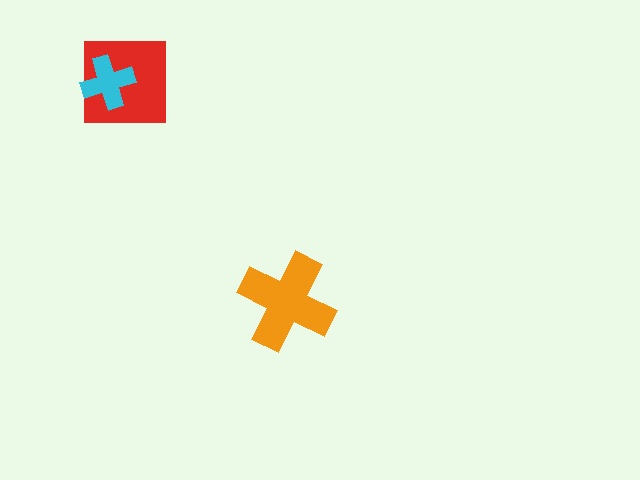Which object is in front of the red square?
The cyan cross is in front of the red square.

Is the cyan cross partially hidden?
No, no other shape covers it.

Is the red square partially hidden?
Yes, it is partially covered by another shape.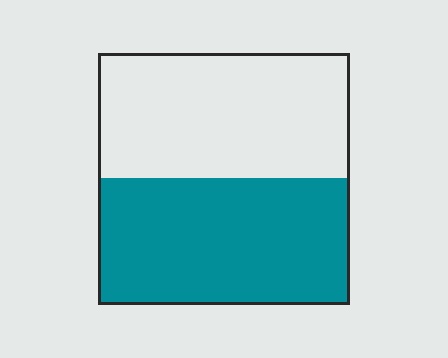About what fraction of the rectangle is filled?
About one half (1/2).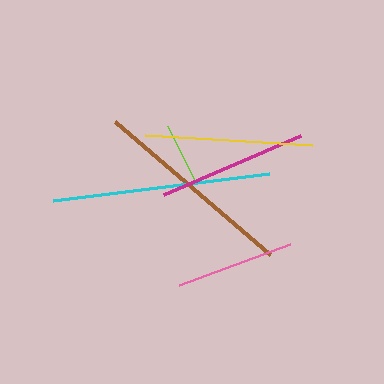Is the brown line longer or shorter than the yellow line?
The brown line is longer than the yellow line.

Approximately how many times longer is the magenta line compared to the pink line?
The magenta line is approximately 1.3 times the length of the pink line.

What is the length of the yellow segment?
The yellow segment is approximately 168 pixels long.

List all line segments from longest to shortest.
From longest to shortest: cyan, brown, yellow, magenta, pink, lime.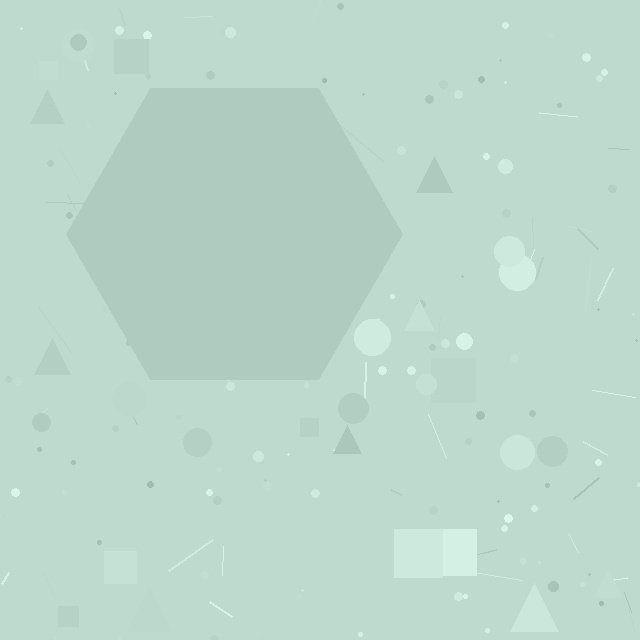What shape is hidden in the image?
A hexagon is hidden in the image.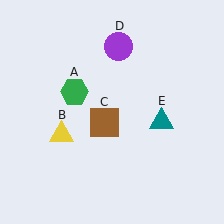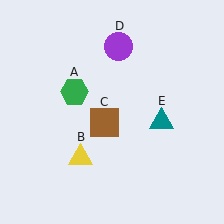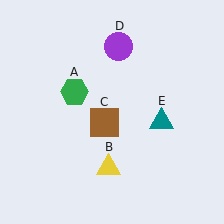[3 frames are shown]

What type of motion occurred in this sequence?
The yellow triangle (object B) rotated counterclockwise around the center of the scene.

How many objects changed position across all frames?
1 object changed position: yellow triangle (object B).